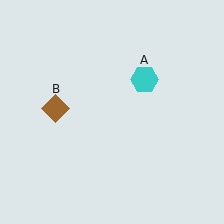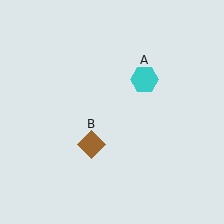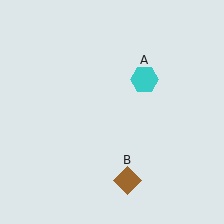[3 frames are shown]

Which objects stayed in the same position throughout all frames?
Cyan hexagon (object A) remained stationary.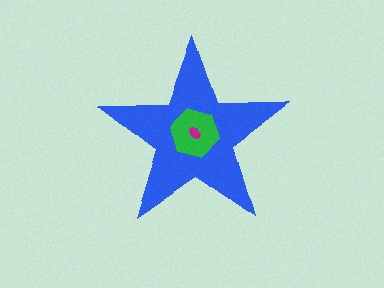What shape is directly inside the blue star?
The green hexagon.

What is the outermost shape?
The blue star.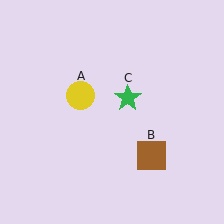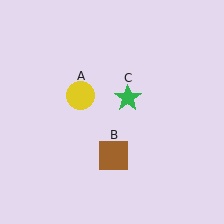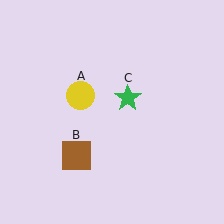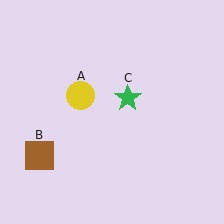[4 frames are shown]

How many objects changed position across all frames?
1 object changed position: brown square (object B).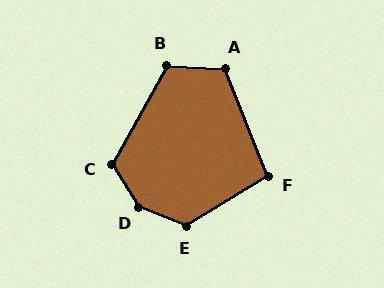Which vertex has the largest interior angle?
D, at approximately 144 degrees.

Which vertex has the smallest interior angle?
F, at approximately 100 degrees.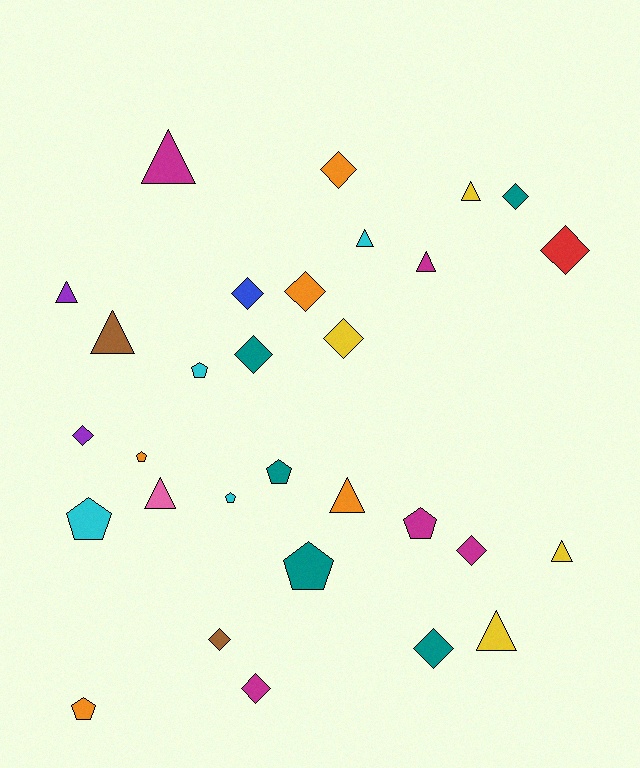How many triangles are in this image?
There are 10 triangles.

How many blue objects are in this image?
There is 1 blue object.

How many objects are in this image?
There are 30 objects.